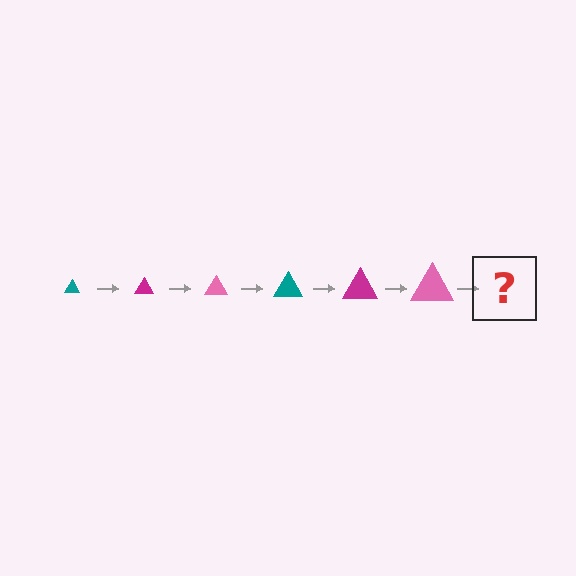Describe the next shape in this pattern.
It should be a teal triangle, larger than the previous one.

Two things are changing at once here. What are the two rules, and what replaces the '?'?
The two rules are that the triangle grows larger each step and the color cycles through teal, magenta, and pink. The '?' should be a teal triangle, larger than the previous one.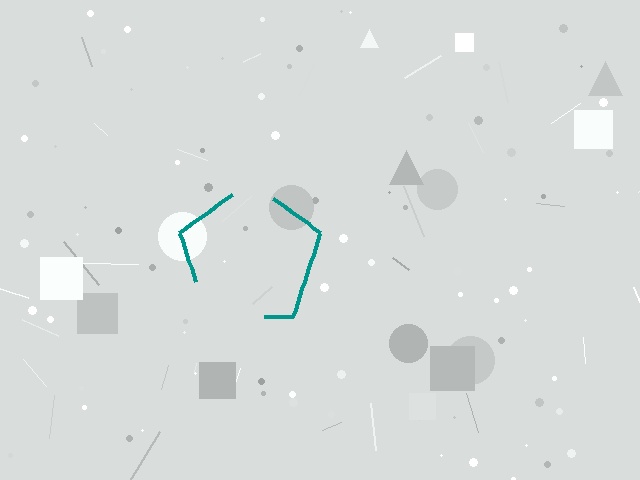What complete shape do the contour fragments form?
The contour fragments form a pentagon.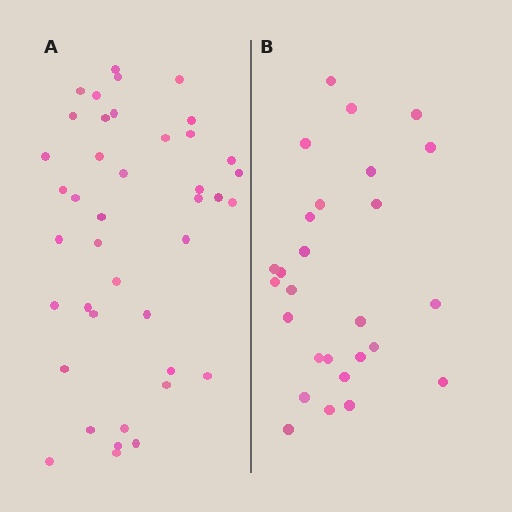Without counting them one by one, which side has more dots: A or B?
Region A (the left region) has more dots.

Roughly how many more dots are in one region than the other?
Region A has approximately 15 more dots than region B.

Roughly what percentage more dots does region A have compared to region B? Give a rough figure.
About 50% more.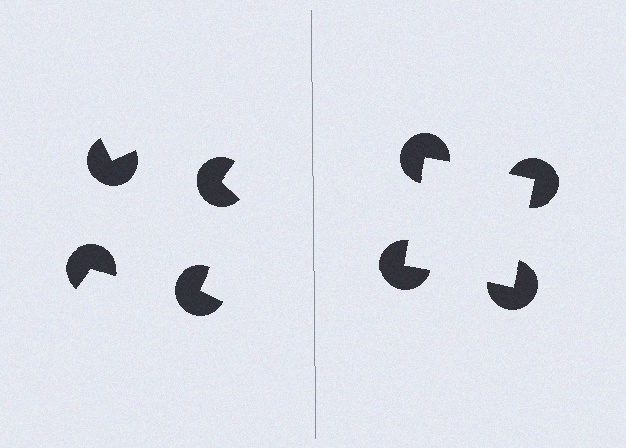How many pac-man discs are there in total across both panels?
8 — 4 on each side.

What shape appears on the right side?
An illusory square.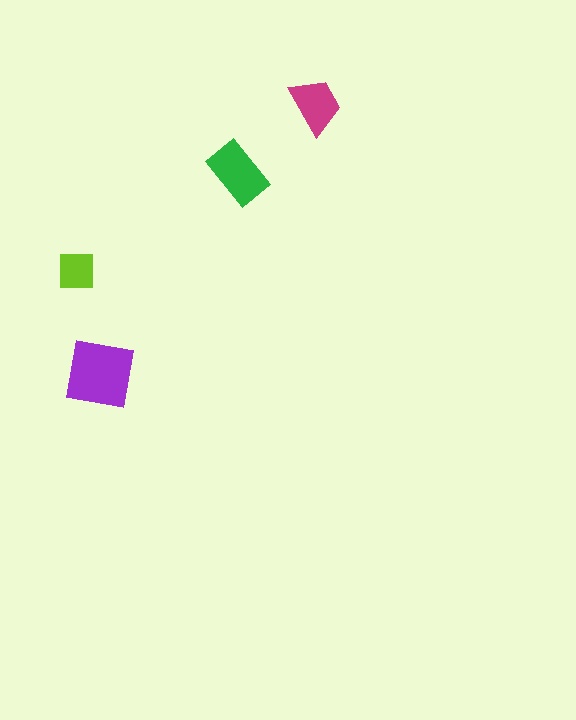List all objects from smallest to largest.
The lime square, the magenta trapezoid, the green rectangle, the purple square.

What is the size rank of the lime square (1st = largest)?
4th.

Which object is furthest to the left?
The lime square is leftmost.